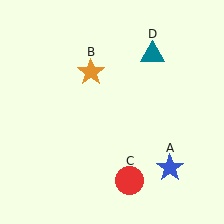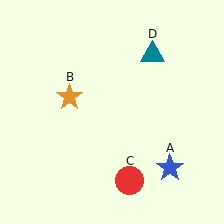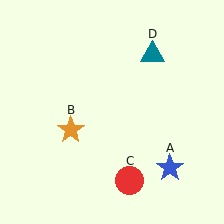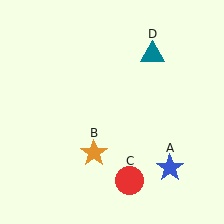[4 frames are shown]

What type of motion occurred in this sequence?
The orange star (object B) rotated counterclockwise around the center of the scene.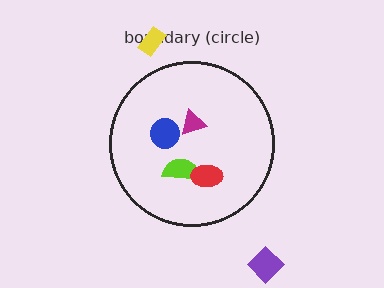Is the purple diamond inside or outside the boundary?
Outside.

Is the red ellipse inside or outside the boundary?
Inside.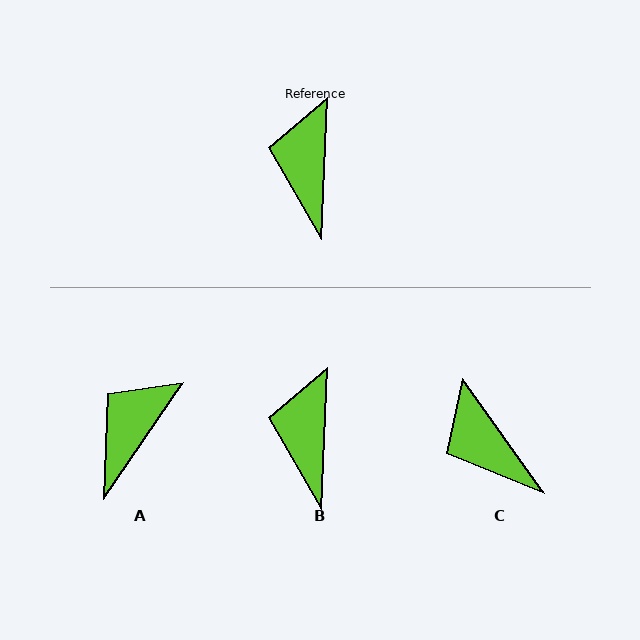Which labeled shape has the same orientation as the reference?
B.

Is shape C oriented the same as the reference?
No, it is off by about 38 degrees.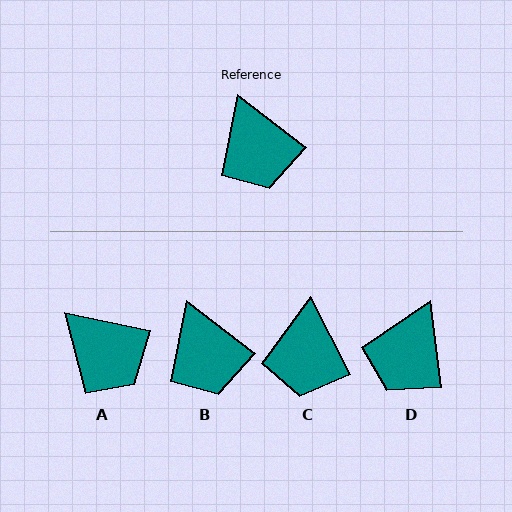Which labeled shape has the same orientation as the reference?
B.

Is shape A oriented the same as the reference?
No, it is off by about 26 degrees.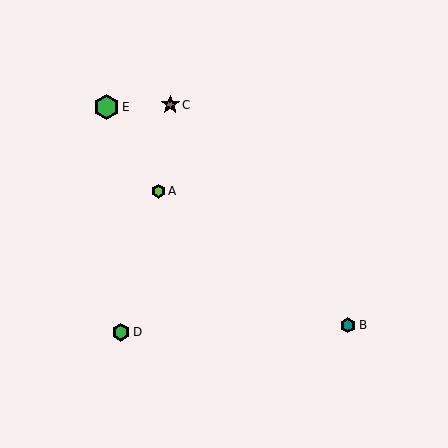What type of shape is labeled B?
Shape B is a teal hexagon.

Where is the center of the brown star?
The center of the brown star is at (170, 105).